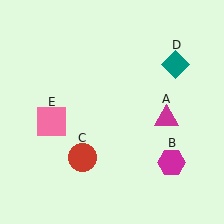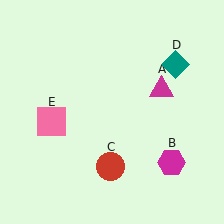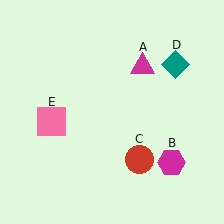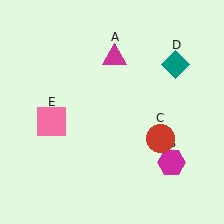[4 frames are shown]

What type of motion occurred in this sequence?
The magenta triangle (object A), red circle (object C) rotated counterclockwise around the center of the scene.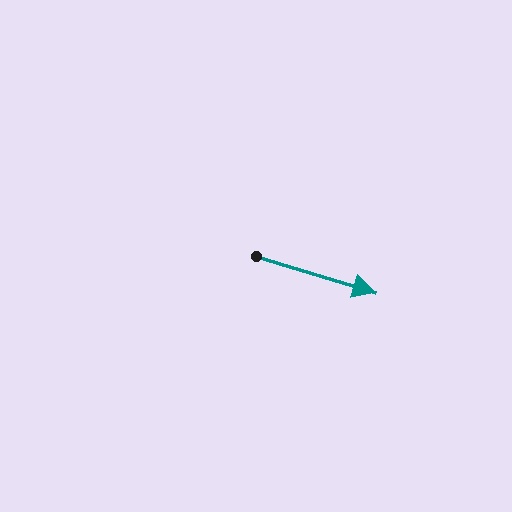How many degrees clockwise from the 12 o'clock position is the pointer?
Approximately 107 degrees.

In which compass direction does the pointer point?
East.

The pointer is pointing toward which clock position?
Roughly 4 o'clock.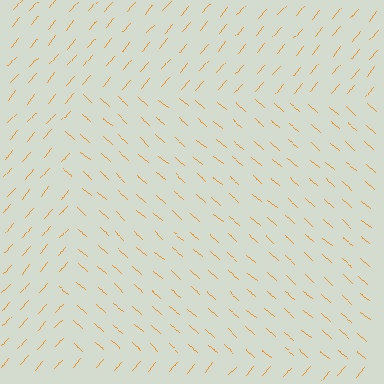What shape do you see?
I see a rectangle.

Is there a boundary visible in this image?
Yes, there is a texture boundary formed by a change in line orientation.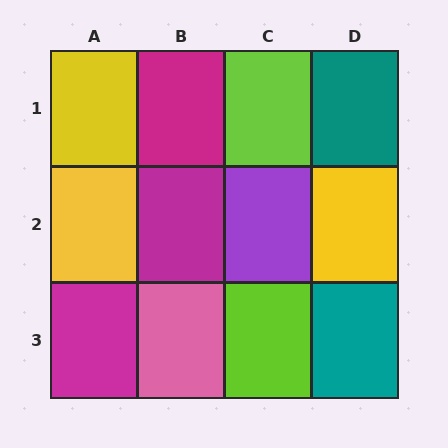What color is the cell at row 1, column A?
Yellow.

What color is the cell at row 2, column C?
Purple.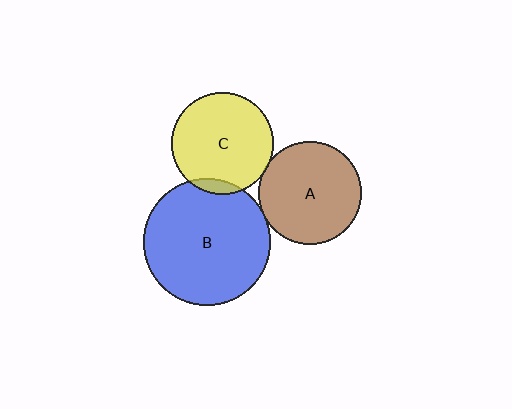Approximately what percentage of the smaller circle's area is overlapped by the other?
Approximately 5%.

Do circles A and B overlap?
Yes.